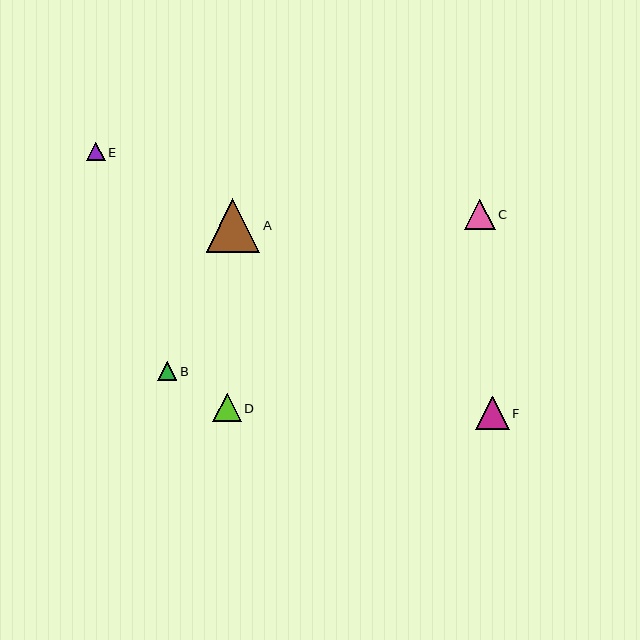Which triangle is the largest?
Triangle A is the largest with a size of approximately 54 pixels.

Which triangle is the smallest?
Triangle E is the smallest with a size of approximately 18 pixels.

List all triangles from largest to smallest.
From largest to smallest: A, F, C, D, B, E.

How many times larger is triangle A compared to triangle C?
Triangle A is approximately 1.8 times the size of triangle C.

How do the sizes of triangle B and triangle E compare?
Triangle B and triangle E are approximately the same size.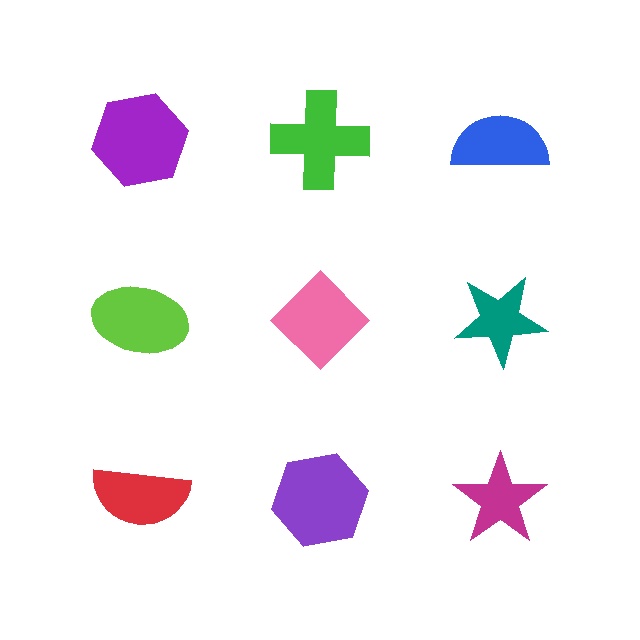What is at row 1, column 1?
A purple hexagon.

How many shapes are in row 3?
3 shapes.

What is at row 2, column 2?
A pink diamond.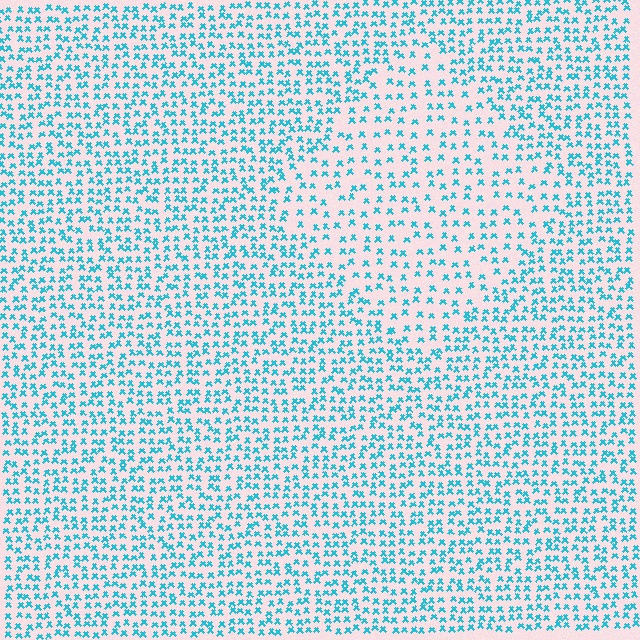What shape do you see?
I see a diamond.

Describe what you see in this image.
The image contains small cyan elements arranged at two different densities. A diamond-shaped region is visible where the elements are less densely packed than the surrounding area.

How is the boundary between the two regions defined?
The boundary is defined by a change in element density (approximately 1.8x ratio). All elements are the same color, size, and shape.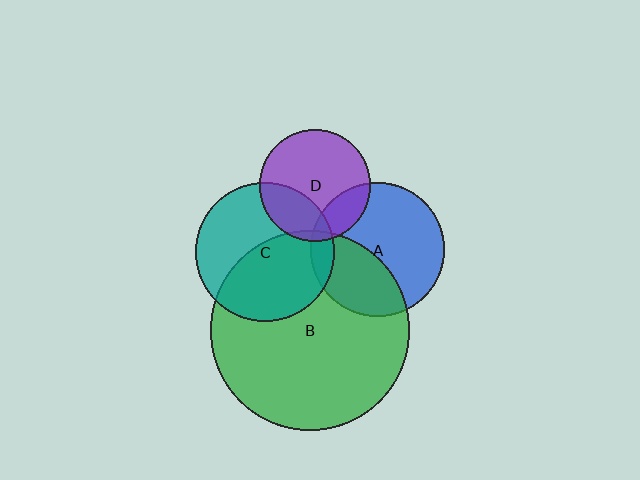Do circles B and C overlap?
Yes.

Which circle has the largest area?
Circle B (green).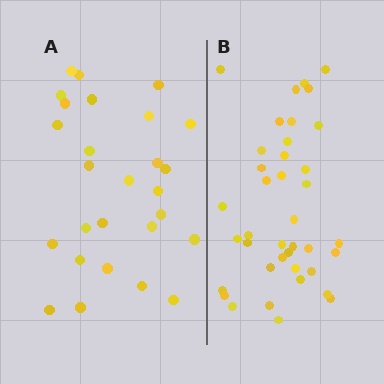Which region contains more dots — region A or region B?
Region B (the right region) has more dots.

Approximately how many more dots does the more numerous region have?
Region B has roughly 12 or so more dots than region A.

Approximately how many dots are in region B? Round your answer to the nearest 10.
About 40 dots. (The exact count is 39, which rounds to 40.)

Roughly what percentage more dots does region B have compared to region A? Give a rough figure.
About 45% more.